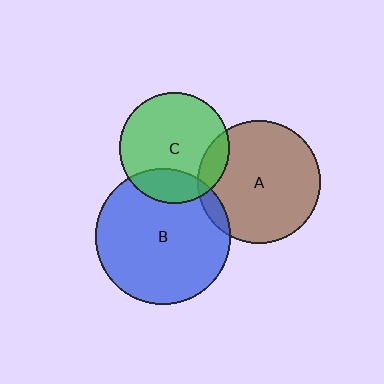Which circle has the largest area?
Circle B (blue).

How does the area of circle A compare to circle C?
Approximately 1.2 times.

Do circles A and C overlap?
Yes.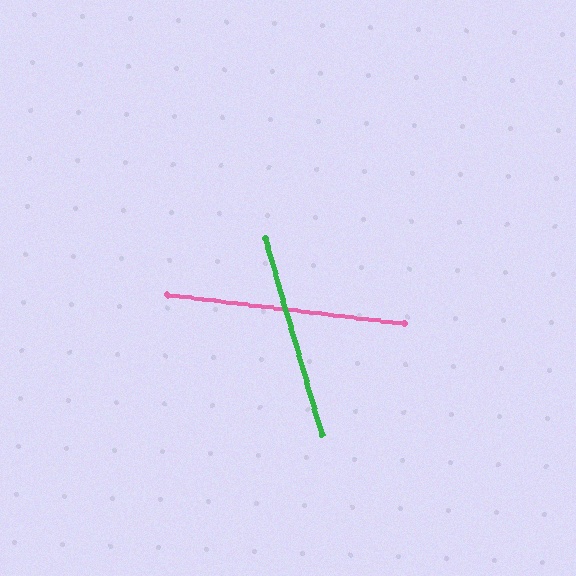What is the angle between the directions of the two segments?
Approximately 67 degrees.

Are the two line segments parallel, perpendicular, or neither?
Neither parallel nor perpendicular — they differ by about 67°.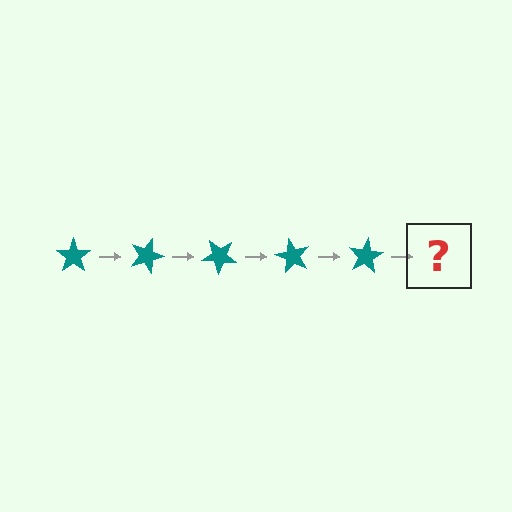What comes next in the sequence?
The next element should be a teal star rotated 100 degrees.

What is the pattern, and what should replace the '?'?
The pattern is that the star rotates 20 degrees each step. The '?' should be a teal star rotated 100 degrees.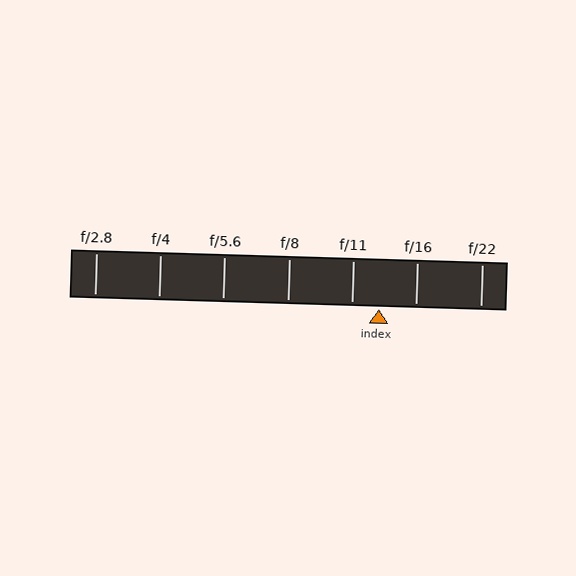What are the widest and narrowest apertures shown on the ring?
The widest aperture shown is f/2.8 and the narrowest is f/22.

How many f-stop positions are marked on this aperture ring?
There are 7 f-stop positions marked.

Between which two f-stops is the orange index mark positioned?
The index mark is between f/11 and f/16.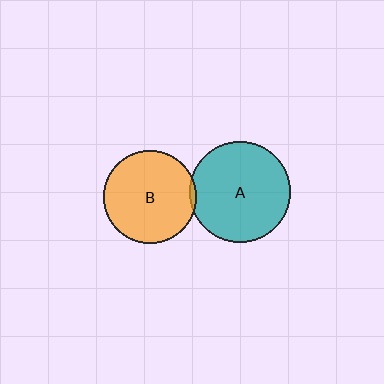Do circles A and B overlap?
Yes.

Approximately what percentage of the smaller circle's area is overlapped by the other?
Approximately 5%.